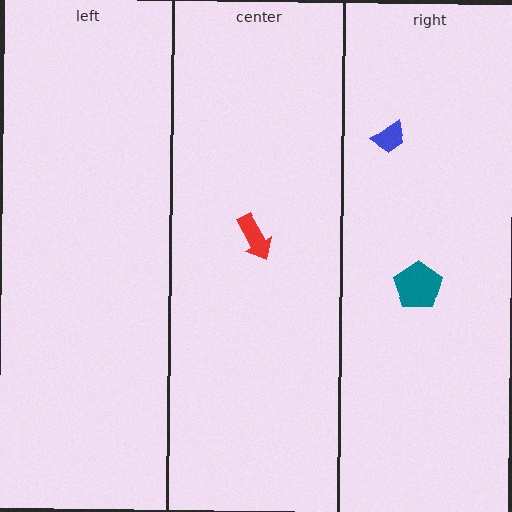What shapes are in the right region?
The blue trapezoid, the teal pentagon.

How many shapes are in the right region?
2.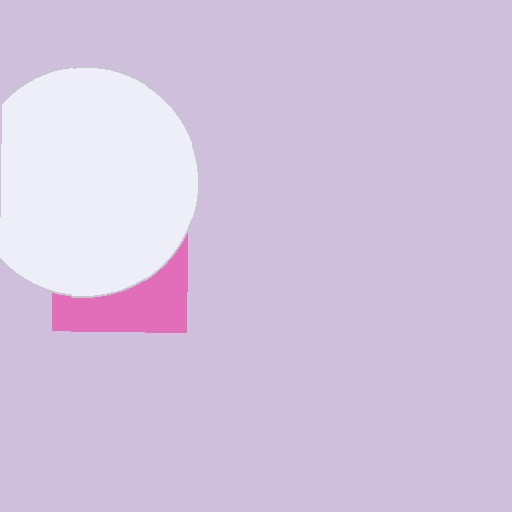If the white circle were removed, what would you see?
You would see the complete pink square.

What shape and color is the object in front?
The object in front is a white circle.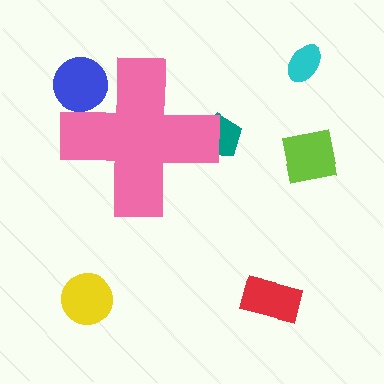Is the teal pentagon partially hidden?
Yes, the teal pentagon is partially hidden behind the pink cross.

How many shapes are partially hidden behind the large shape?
2 shapes are partially hidden.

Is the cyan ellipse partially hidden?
No, the cyan ellipse is fully visible.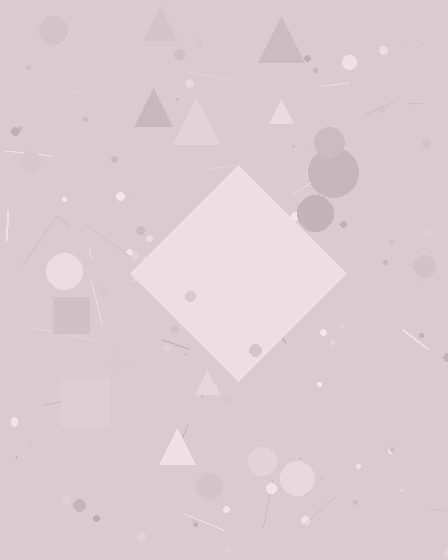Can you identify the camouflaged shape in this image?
The camouflaged shape is a diamond.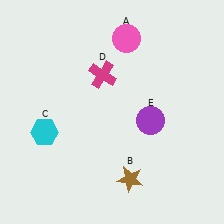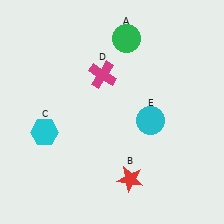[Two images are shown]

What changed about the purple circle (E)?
In Image 1, E is purple. In Image 2, it changed to cyan.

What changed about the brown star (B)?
In Image 1, B is brown. In Image 2, it changed to red.